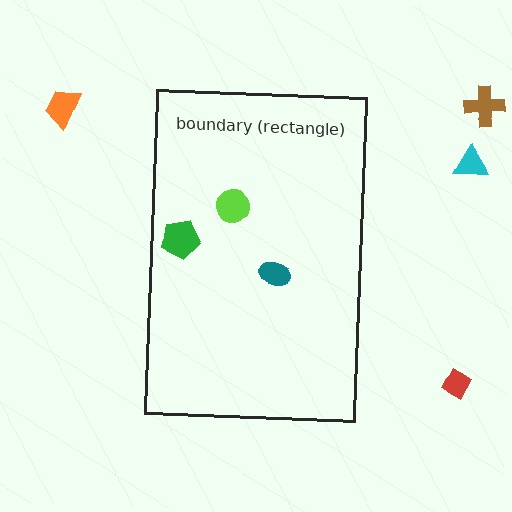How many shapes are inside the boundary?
3 inside, 4 outside.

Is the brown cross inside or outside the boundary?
Outside.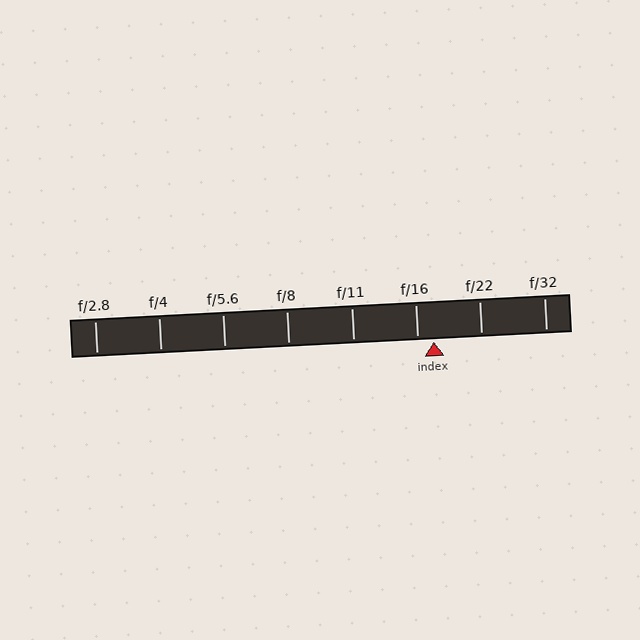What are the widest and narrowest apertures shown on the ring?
The widest aperture shown is f/2.8 and the narrowest is f/32.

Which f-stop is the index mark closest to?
The index mark is closest to f/16.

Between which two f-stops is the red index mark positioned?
The index mark is between f/16 and f/22.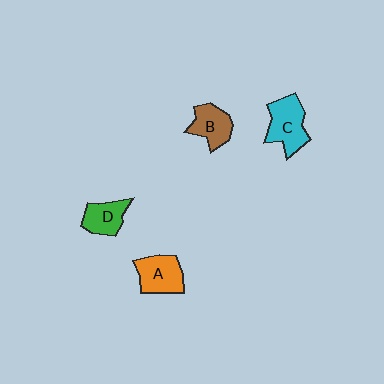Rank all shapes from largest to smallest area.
From largest to smallest: C (cyan), A (orange), B (brown), D (green).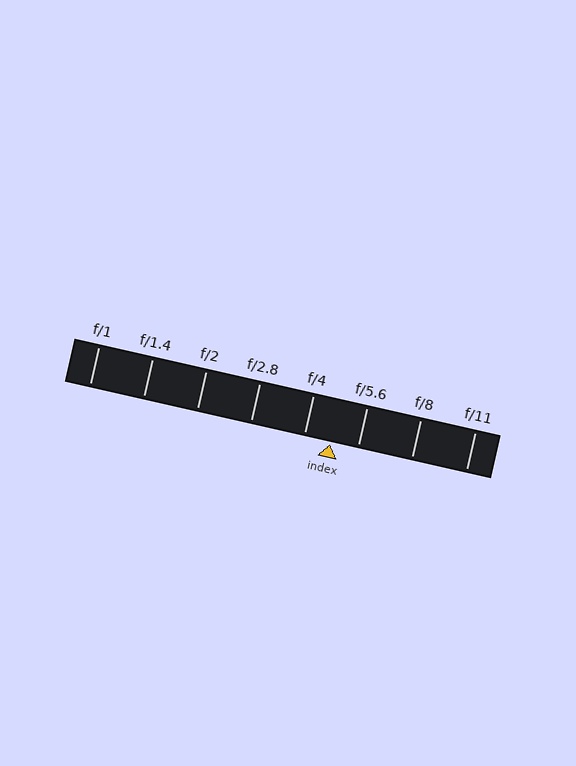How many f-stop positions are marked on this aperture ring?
There are 8 f-stop positions marked.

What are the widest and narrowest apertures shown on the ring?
The widest aperture shown is f/1 and the narrowest is f/11.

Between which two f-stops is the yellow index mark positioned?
The index mark is between f/4 and f/5.6.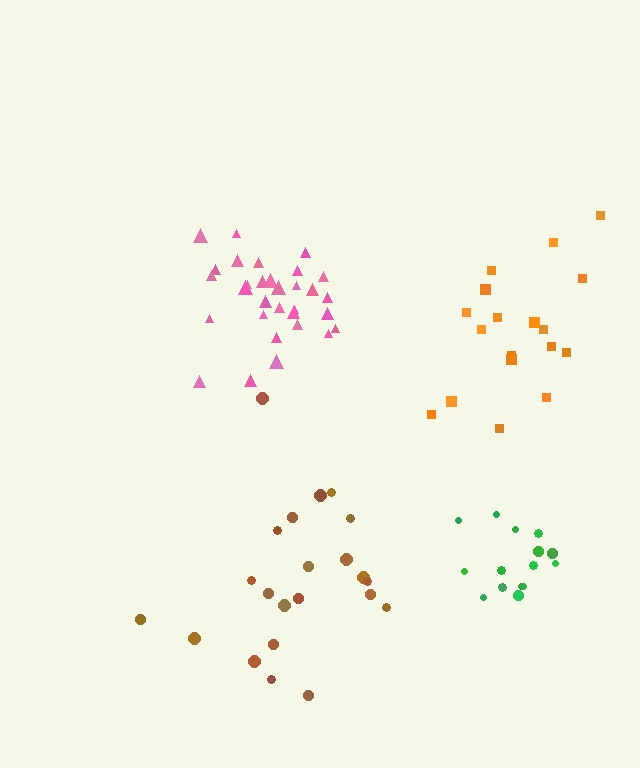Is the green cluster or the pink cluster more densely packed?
Pink.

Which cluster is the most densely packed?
Pink.